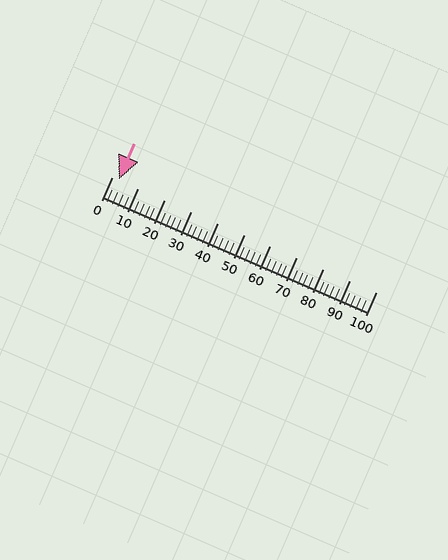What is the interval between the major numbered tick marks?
The major tick marks are spaced 10 units apart.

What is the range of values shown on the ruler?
The ruler shows values from 0 to 100.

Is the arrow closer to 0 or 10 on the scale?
The arrow is closer to 0.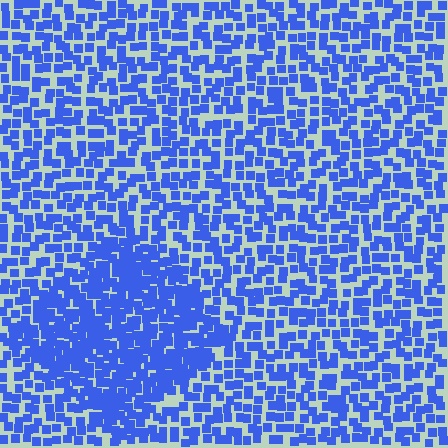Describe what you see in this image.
The image contains small blue elements arranged at two different densities. A diamond-shaped region is visible where the elements are more densely packed than the surrounding area.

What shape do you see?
I see a diamond.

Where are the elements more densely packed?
The elements are more densely packed inside the diamond boundary.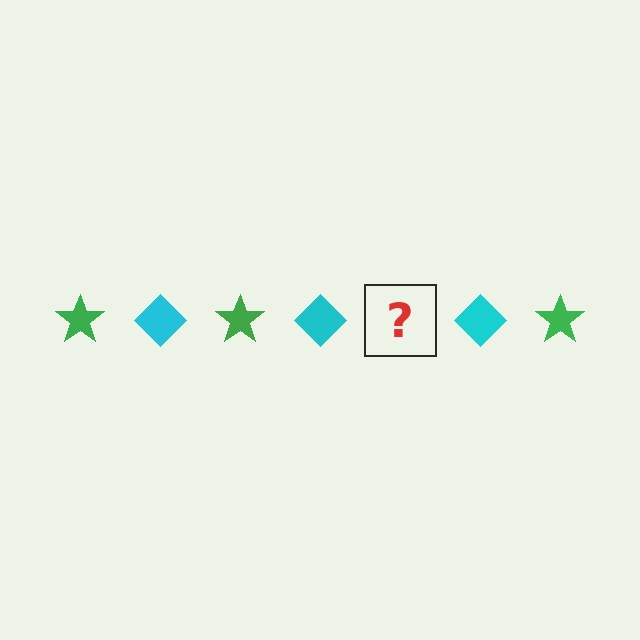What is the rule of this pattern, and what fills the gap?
The rule is that the pattern alternates between green star and cyan diamond. The gap should be filled with a green star.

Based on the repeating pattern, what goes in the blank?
The blank should be a green star.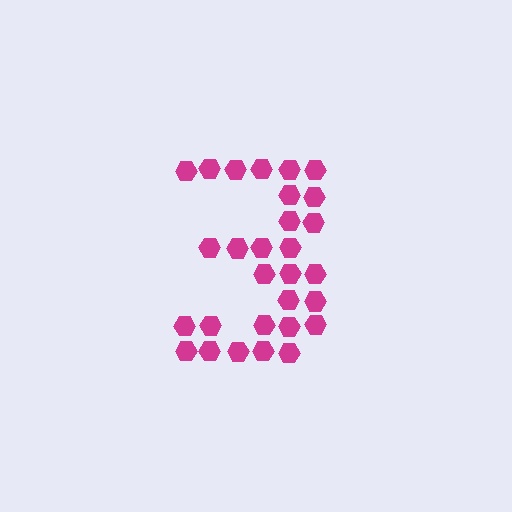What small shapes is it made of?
It is made of small hexagons.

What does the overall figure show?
The overall figure shows the digit 3.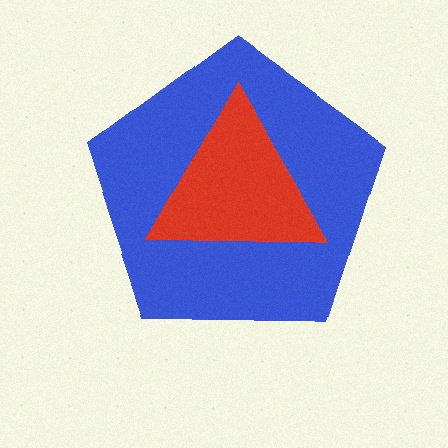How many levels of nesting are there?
2.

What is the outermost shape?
The blue pentagon.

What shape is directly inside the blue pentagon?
The red triangle.